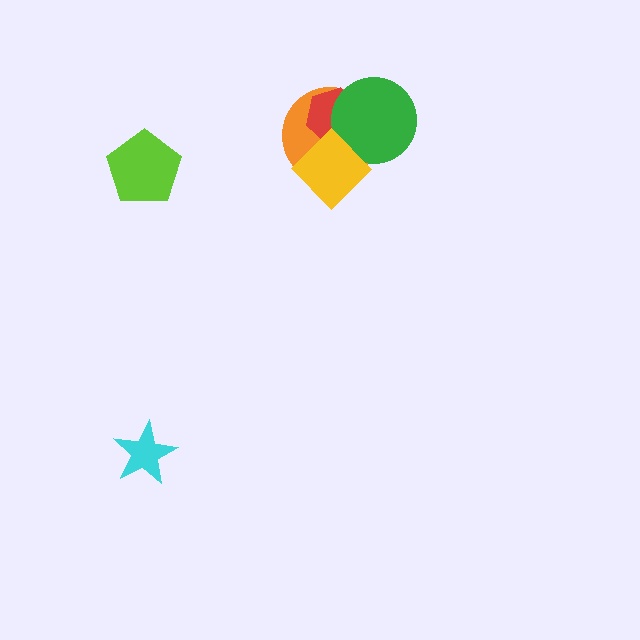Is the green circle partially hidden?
No, no other shape covers it.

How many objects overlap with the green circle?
2 objects overlap with the green circle.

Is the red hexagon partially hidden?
Yes, it is partially covered by another shape.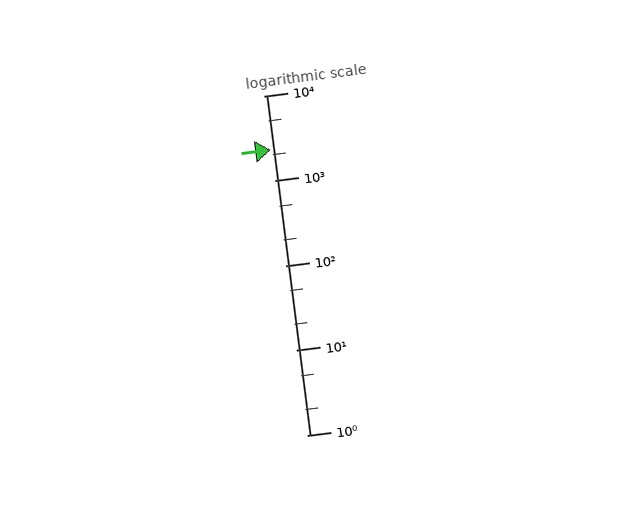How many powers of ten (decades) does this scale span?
The scale spans 4 decades, from 1 to 10000.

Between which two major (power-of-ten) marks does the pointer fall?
The pointer is between 1000 and 10000.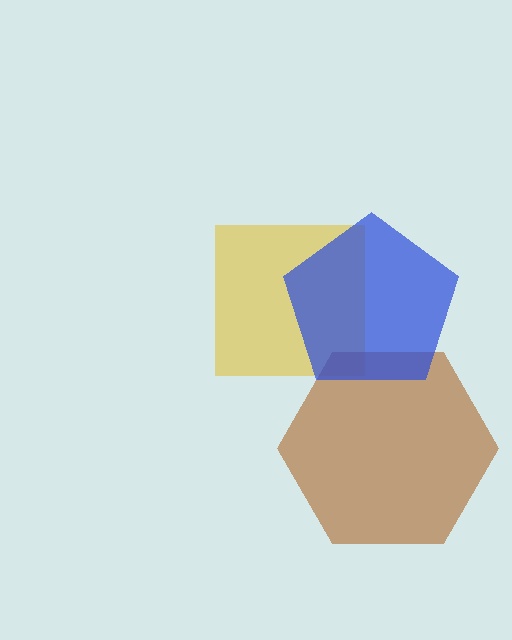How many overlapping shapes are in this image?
There are 3 overlapping shapes in the image.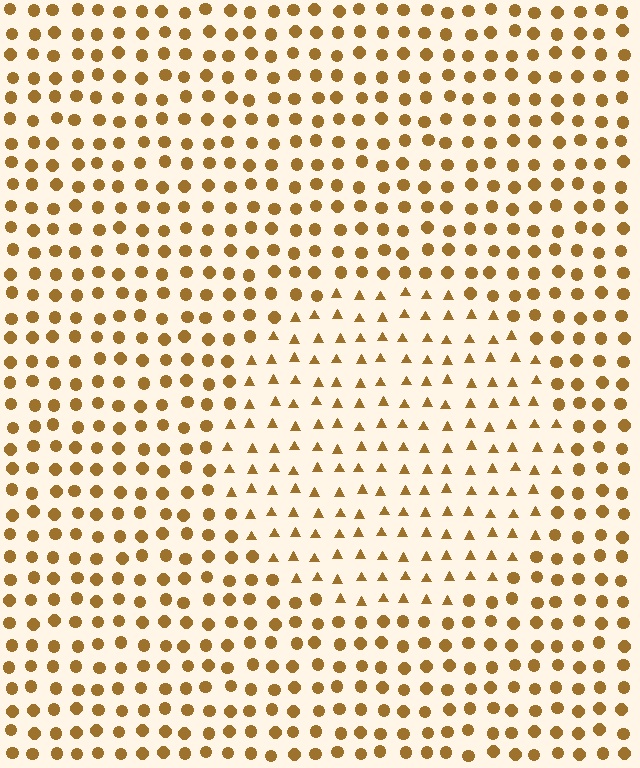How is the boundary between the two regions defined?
The boundary is defined by a change in element shape: triangles inside vs. circles outside. All elements share the same color and spacing.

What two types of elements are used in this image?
The image uses triangles inside the circle region and circles outside it.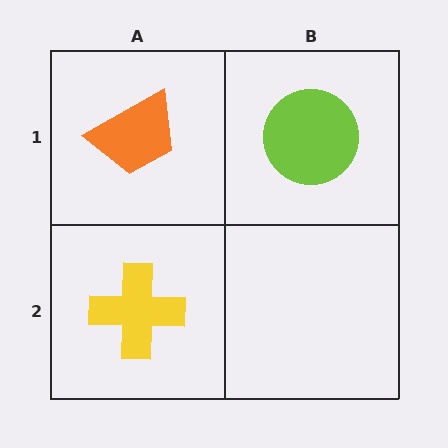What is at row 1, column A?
An orange trapezoid.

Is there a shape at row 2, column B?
No, that cell is empty.